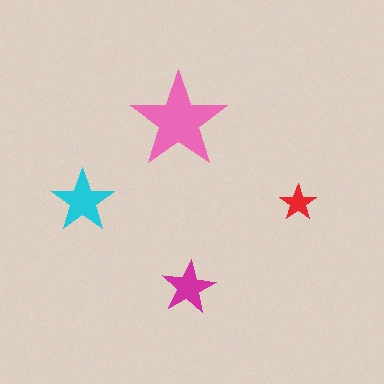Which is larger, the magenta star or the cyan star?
The cyan one.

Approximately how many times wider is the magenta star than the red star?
About 1.5 times wider.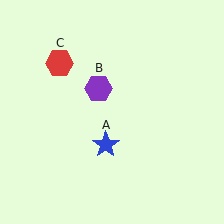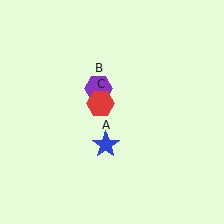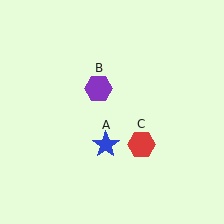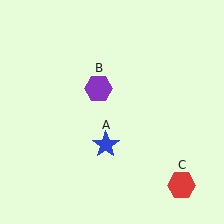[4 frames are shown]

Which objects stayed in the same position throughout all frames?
Blue star (object A) and purple hexagon (object B) remained stationary.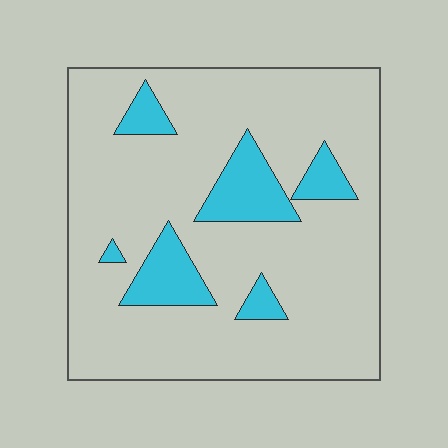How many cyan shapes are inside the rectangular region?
6.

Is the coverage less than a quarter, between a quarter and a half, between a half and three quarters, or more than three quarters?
Less than a quarter.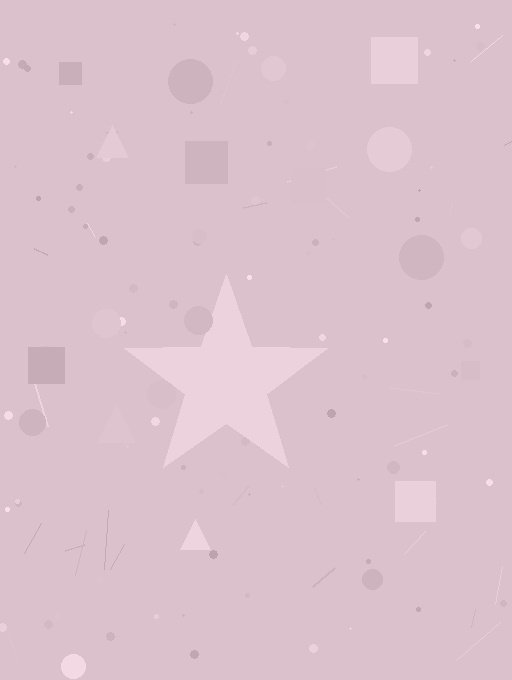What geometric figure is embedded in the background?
A star is embedded in the background.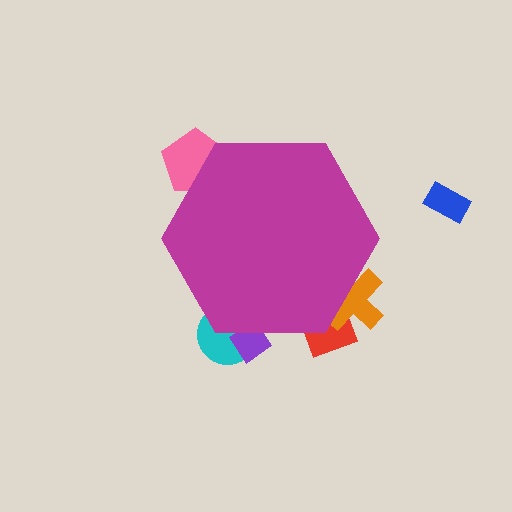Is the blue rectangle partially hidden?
No, the blue rectangle is fully visible.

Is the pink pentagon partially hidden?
Yes, the pink pentagon is partially hidden behind the magenta hexagon.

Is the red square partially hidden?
Yes, the red square is partially hidden behind the magenta hexagon.